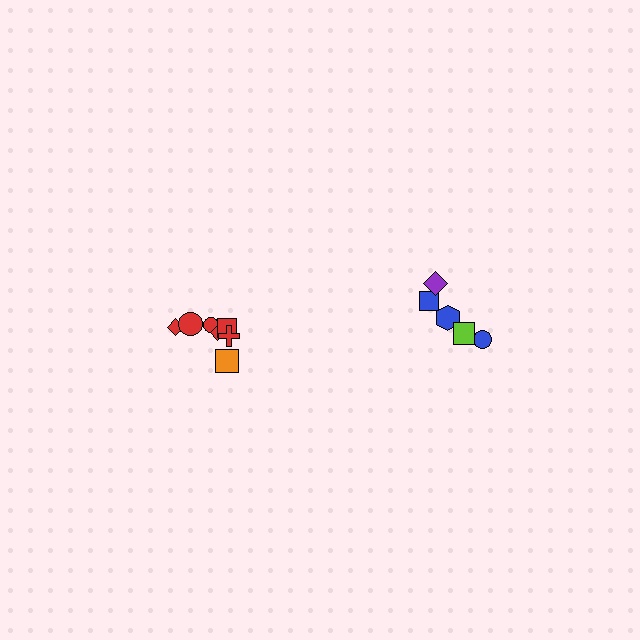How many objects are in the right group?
There are 5 objects.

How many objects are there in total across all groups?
There are 12 objects.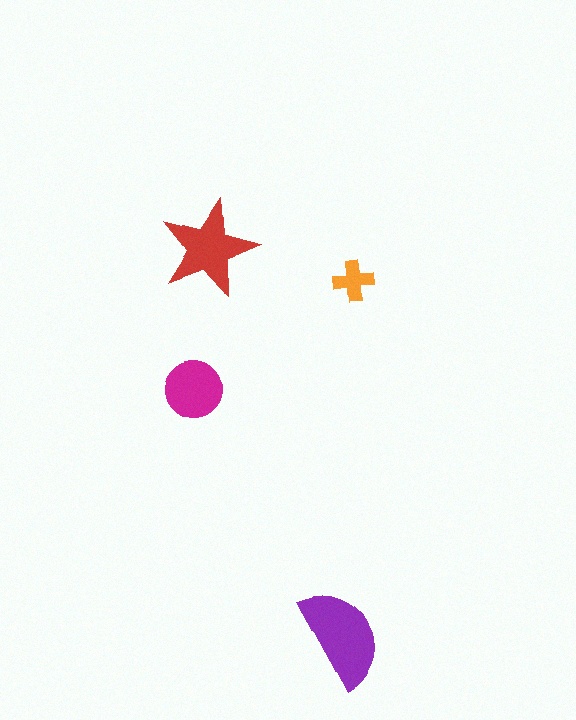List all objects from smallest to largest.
The orange cross, the magenta circle, the red star, the purple semicircle.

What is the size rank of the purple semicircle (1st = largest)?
1st.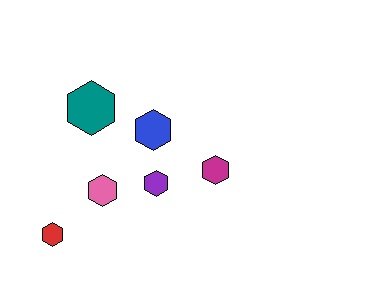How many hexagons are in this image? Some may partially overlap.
There are 6 hexagons.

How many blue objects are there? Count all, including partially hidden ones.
There is 1 blue object.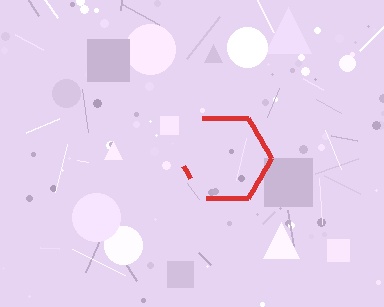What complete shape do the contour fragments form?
The contour fragments form a hexagon.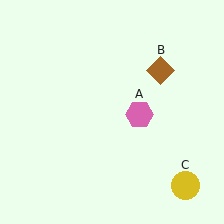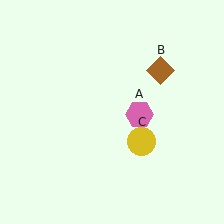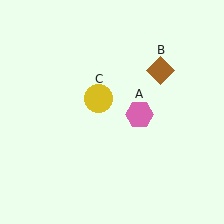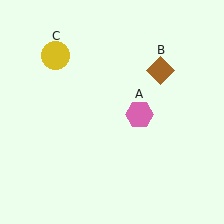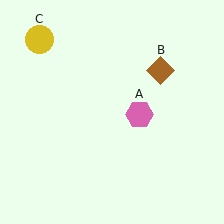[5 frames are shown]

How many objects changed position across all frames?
1 object changed position: yellow circle (object C).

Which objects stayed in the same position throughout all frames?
Pink hexagon (object A) and brown diamond (object B) remained stationary.